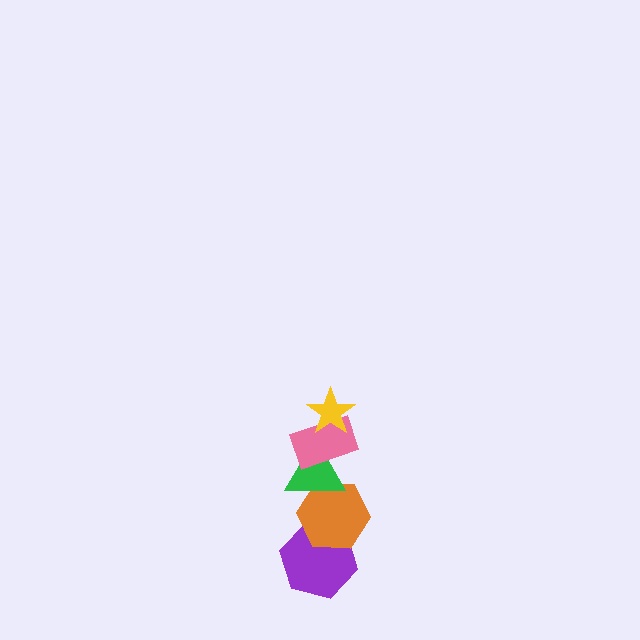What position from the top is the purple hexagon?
The purple hexagon is 5th from the top.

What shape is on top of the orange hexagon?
The green triangle is on top of the orange hexagon.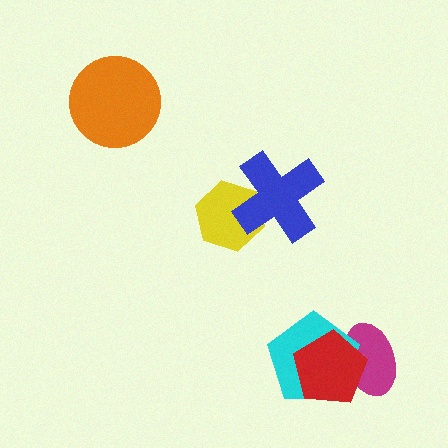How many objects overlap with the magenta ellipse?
2 objects overlap with the magenta ellipse.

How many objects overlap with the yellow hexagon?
1 object overlaps with the yellow hexagon.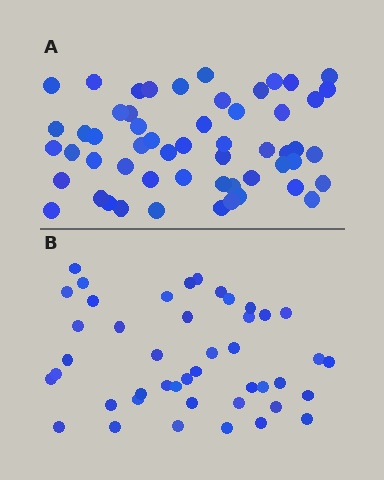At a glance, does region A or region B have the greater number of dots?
Region A (the top region) has more dots.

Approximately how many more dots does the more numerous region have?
Region A has roughly 12 or so more dots than region B.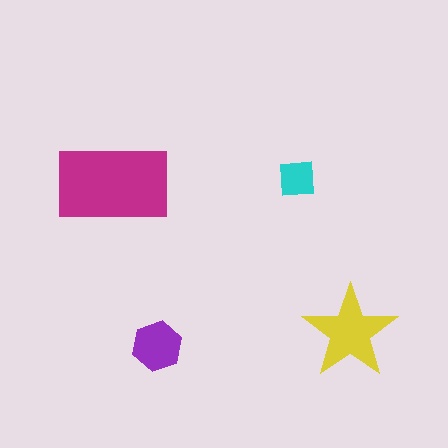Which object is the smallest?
The cyan square.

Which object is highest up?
The cyan square is topmost.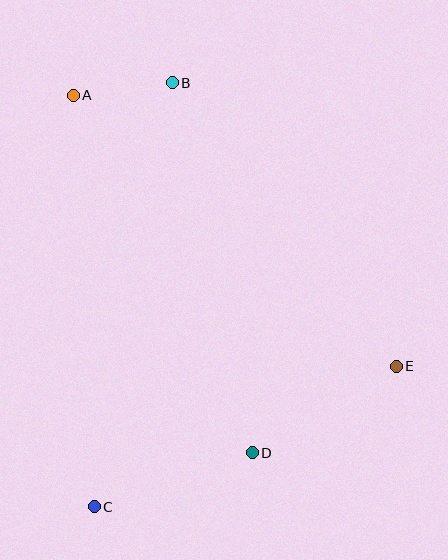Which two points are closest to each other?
Points A and B are closest to each other.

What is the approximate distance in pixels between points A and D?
The distance between A and D is approximately 400 pixels.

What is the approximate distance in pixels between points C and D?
The distance between C and D is approximately 167 pixels.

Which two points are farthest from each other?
Points B and C are farthest from each other.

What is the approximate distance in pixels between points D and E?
The distance between D and E is approximately 168 pixels.